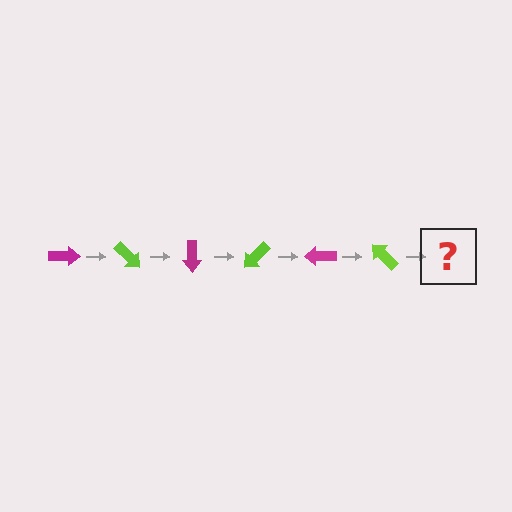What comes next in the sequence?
The next element should be a magenta arrow, rotated 270 degrees from the start.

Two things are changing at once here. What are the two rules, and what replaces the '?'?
The two rules are that it rotates 45 degrees each step and the color cycles through magenta and lime. The '?' should be a magenta arrow, rotated 270 degrees from the start.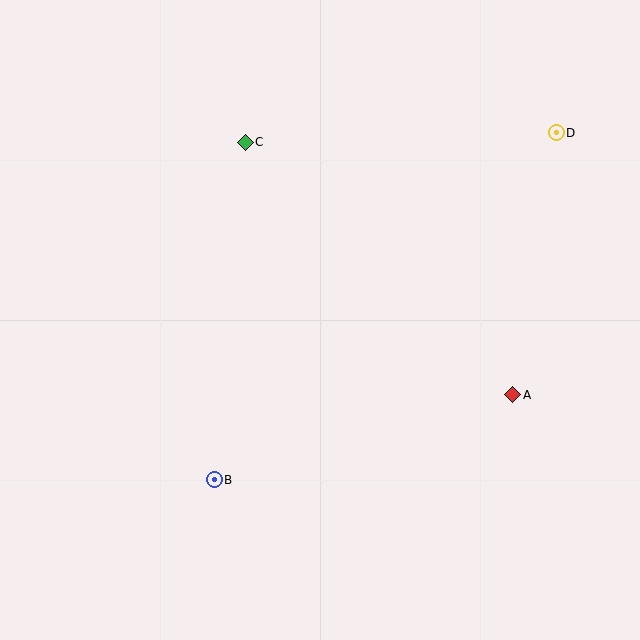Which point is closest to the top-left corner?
Point C is closest to the top-left corner.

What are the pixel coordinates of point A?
Point A is at (513, 395).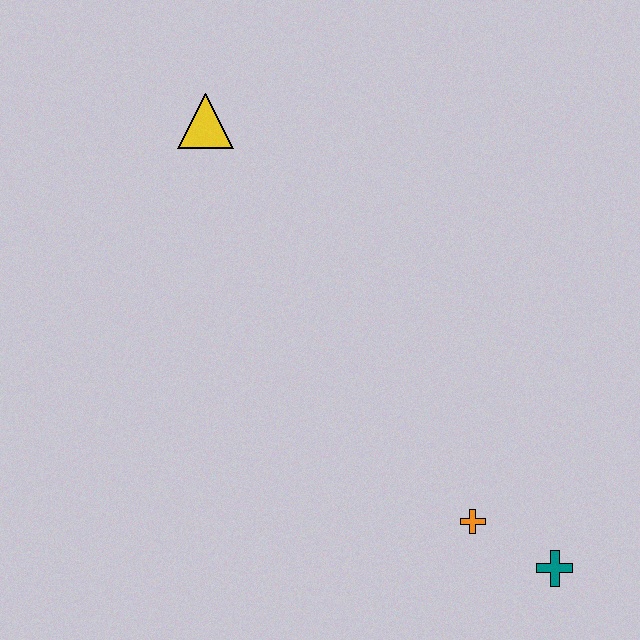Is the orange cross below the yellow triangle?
Yes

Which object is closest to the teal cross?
The orange cross is closest to the teal cross.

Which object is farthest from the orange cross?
The yellow triangle is farthest from the orange cross.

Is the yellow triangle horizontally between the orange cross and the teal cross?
No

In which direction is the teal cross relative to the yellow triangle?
The teal cross is below the yellow triangle.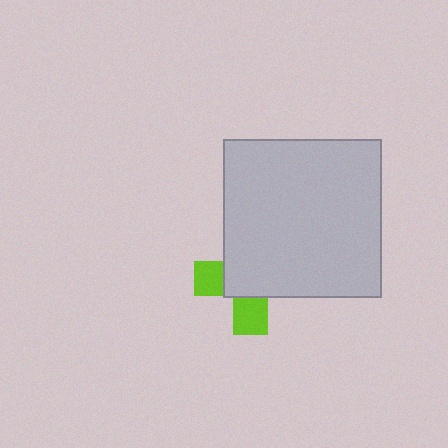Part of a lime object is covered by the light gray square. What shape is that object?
It is a cross.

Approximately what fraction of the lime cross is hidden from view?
Roughly 65% of the lime cross is hidden behind the light gray square.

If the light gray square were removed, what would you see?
You would see the complete lime cross.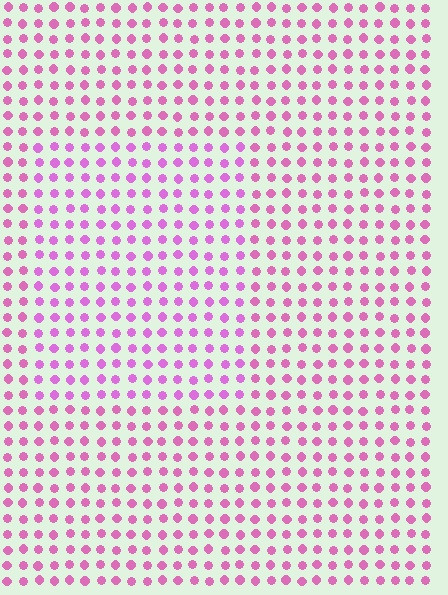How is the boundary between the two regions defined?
The boundary is defined purely by a slight shift in hue (about 20 degrees). Spacing, size, and orientation are identical on both sides.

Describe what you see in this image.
The image is filled with small pink elements in a uniform arrangement. A rectangle-shaped region is visible where the elements are tinted to a slightly different hue, forming a subtle color boundary.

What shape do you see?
I see a rectangle.